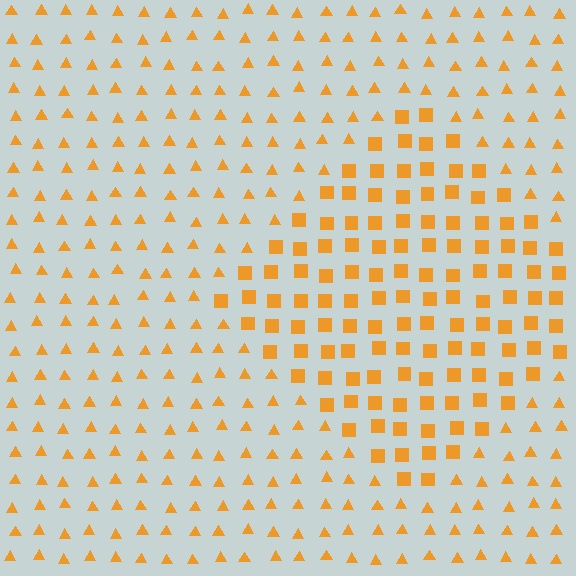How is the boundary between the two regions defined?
The boundary is defined by a change in element shape: squares inside vs. triangles outside. All elements share the same color and spacing.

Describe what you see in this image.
The image is filled with small orange elements arranged in a uniform grid. A diamond-shaped region contains squares, while the surrounding area contains triangles. The boundary is defined purely by the change in element shape.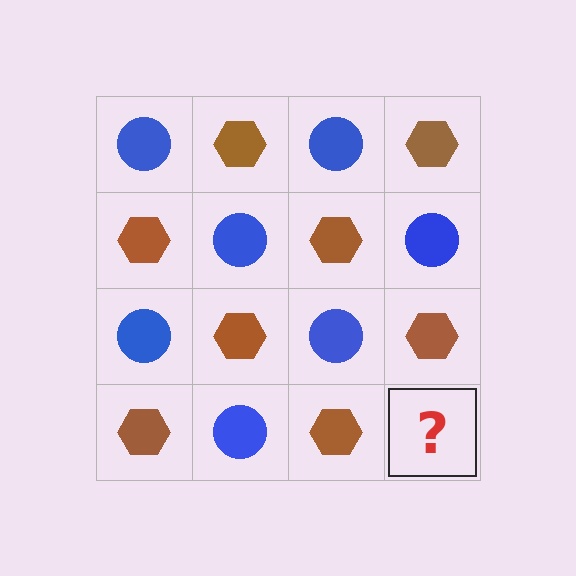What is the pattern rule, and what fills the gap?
The rule is that it alternates blue circle and brown hexagon in a checkerboard pattern. The gap should be filled with a blue circle.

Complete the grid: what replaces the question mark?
The question mark should be replaced with a blue circle.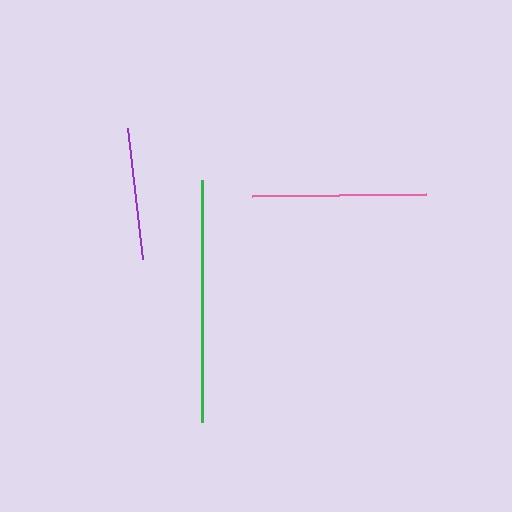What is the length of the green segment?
The green segment is approximately 242 pixels long.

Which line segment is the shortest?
The purple line is the shortest at approximately 132 pixels.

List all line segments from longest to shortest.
From longest to shortest: green, pink, purple.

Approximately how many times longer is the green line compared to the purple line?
The green line is approximately 1.8 times the length of the purple line.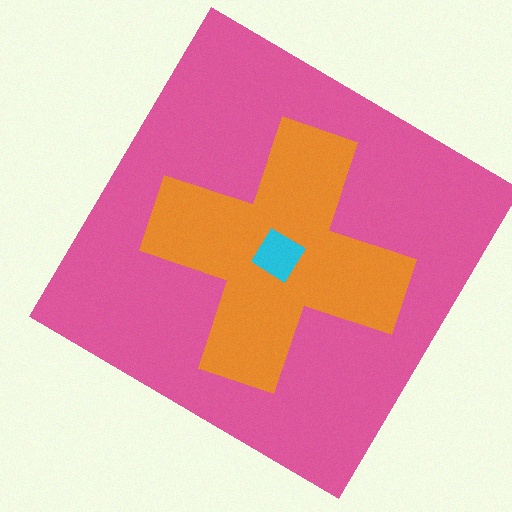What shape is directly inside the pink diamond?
The orange cross.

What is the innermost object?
The cyan diamond.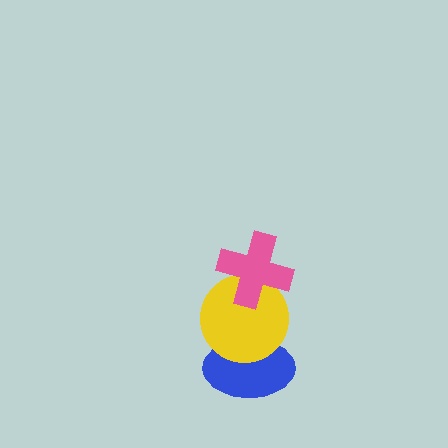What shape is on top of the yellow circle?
The pink cross is on top of the yellow circle.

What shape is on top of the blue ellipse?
The yellow circle is on top of the blue ellipse.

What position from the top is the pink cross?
The pink cross is 1st from the top.